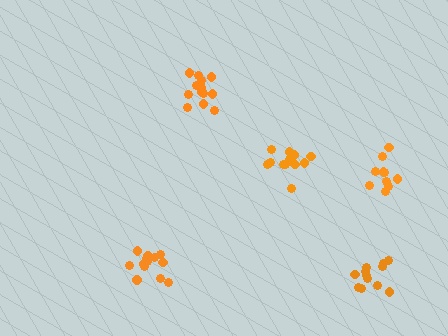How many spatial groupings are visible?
There are 5 spatial groupings.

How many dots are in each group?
Group 1: 12 dots, Group 2: 12 dots, Group 3: 10 dots, Group 4: 13 dots, Group 5: 14 dots (61 total).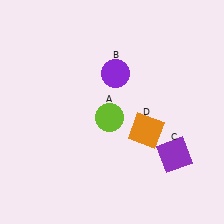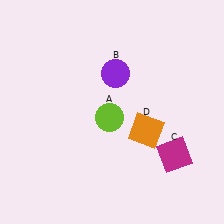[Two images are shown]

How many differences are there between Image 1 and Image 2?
There is 1 difference between the two images.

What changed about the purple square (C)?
In Image 1, C is purple. In Image 2, it changed to magenta.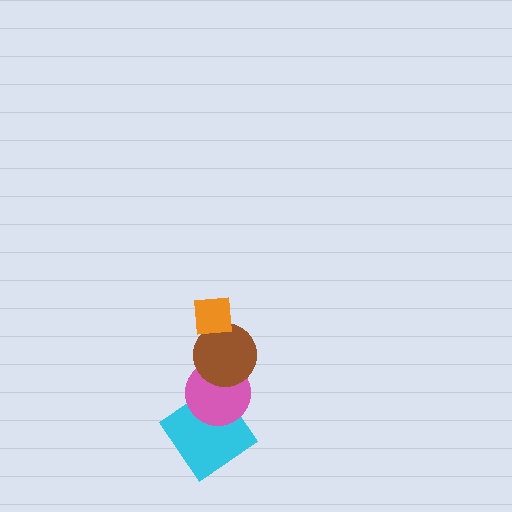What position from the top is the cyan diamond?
The cyan diamond is 4th from the top.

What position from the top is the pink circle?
The pink circle is 3rd from the top.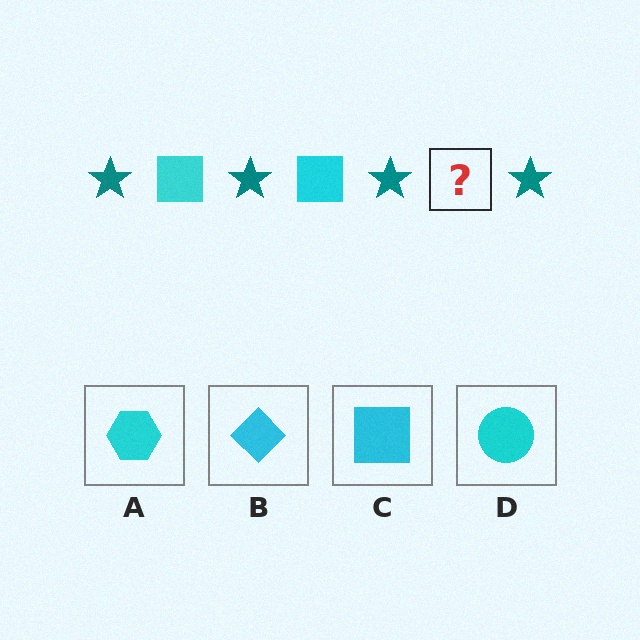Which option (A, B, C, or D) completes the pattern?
C.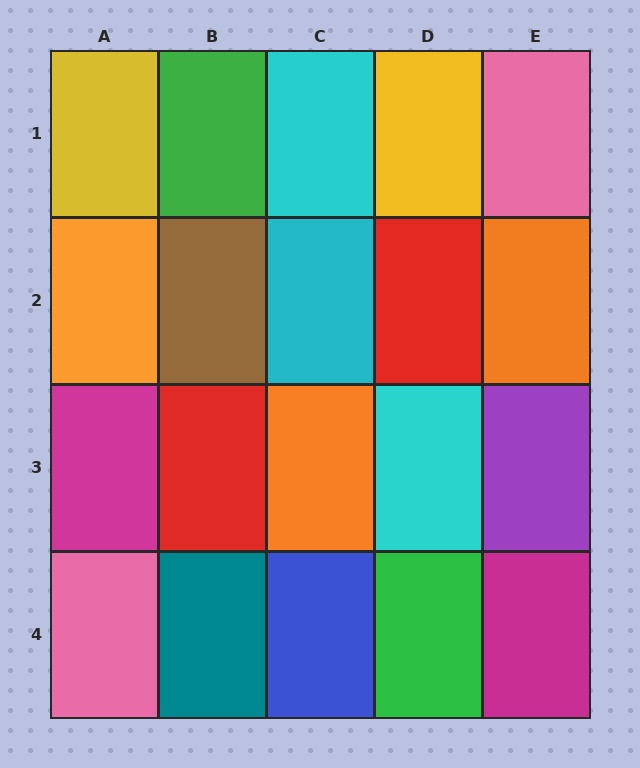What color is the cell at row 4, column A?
Pink.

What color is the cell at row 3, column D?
Cyan.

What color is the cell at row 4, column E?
Magenta.